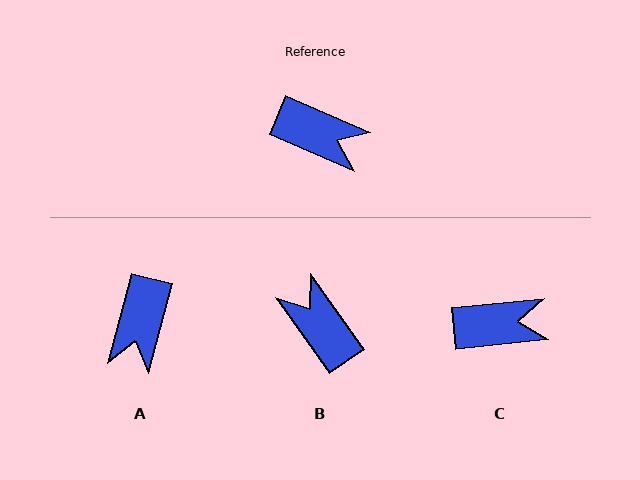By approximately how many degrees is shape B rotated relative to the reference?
Approximately 149 degrees counter-clockwise.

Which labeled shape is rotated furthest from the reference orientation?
B, about 149 degrees away.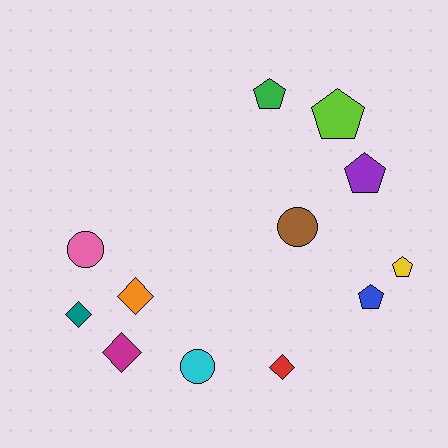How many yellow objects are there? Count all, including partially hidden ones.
There is 1 yellow object.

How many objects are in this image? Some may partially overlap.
There are 12 objects.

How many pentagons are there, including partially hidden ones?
There are 5 pentagons.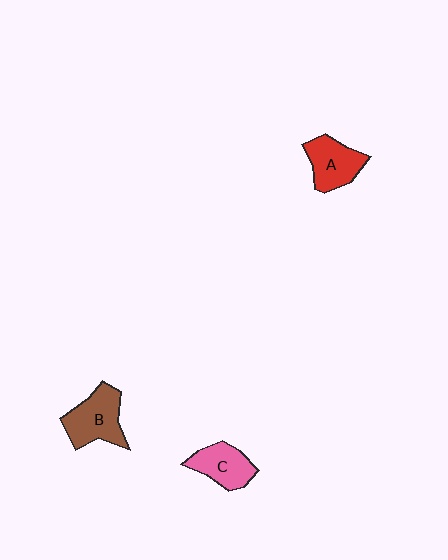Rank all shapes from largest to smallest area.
From largest to smallest: B (brown), A (red), C (pink).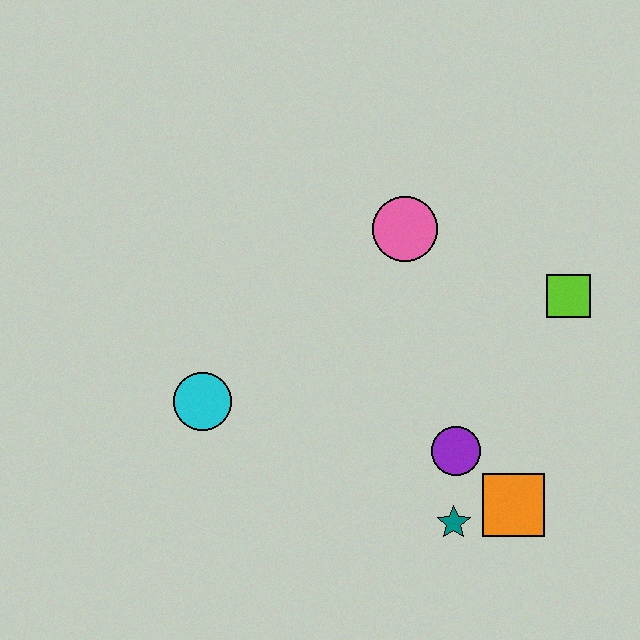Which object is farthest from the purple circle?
The cyan circle is farthest from the purple circle.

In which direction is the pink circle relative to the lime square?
The pink circle is to the left of the lime square.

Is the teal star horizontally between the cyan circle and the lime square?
Yes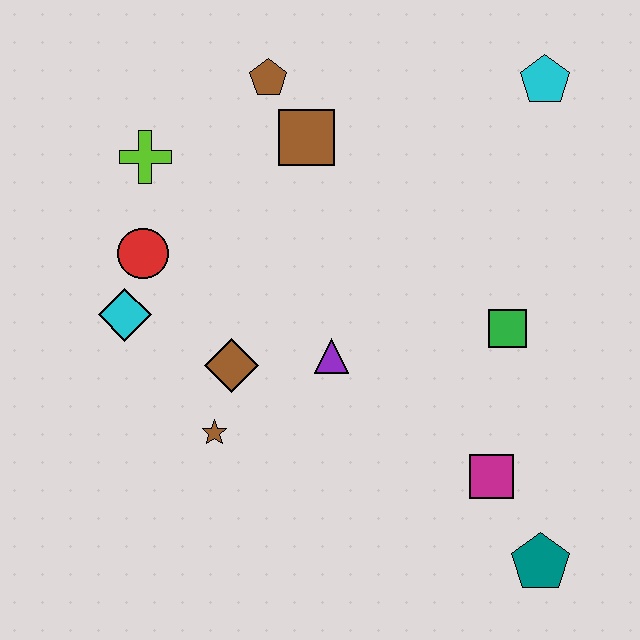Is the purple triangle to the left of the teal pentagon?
Yes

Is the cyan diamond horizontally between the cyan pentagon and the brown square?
No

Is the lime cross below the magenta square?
No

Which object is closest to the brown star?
The brown diamond is closest to the brown star.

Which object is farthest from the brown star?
The cyan pentagon is farthest from the brown star.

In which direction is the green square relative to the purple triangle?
The green square is to the right of the purple triangle.